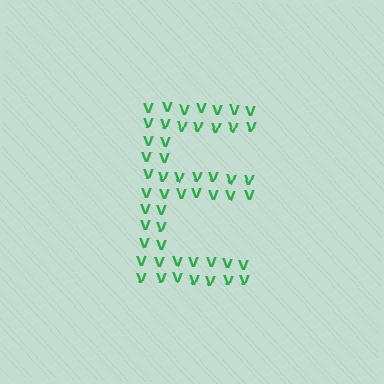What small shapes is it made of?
It is made of small letter V's.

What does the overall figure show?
The overall figure shows the letter E.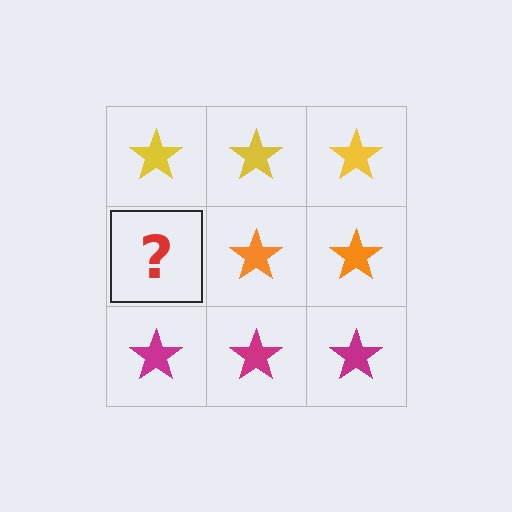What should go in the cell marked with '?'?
The missing cell should contain an orange star.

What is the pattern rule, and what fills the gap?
The rule is that each row has a consistent color. The gap should be filled with an orange star.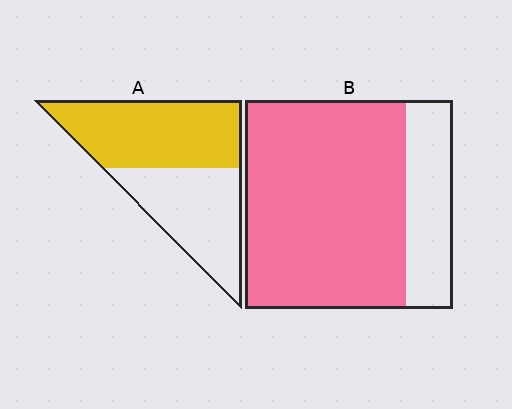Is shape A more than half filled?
Yes.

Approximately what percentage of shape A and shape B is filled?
A is approximately 55% and B is approximately 75%.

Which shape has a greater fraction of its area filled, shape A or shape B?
Shape B.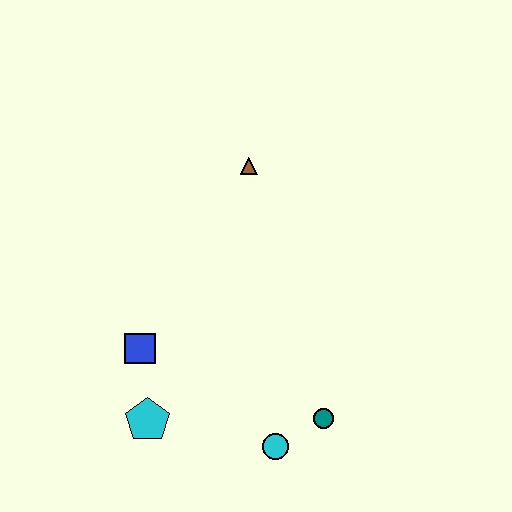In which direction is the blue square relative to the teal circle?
The blue square is to the left of the teal circle.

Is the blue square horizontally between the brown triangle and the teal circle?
No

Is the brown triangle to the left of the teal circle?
Yes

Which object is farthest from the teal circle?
The brown triangle is farthest from the teal circle.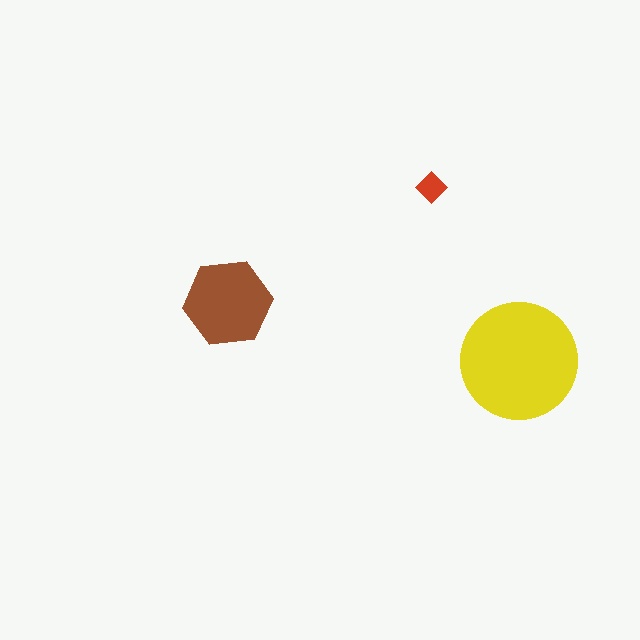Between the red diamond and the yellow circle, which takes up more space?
The yellow circle.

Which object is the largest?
The yellow circle.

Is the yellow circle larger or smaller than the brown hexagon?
Larger.